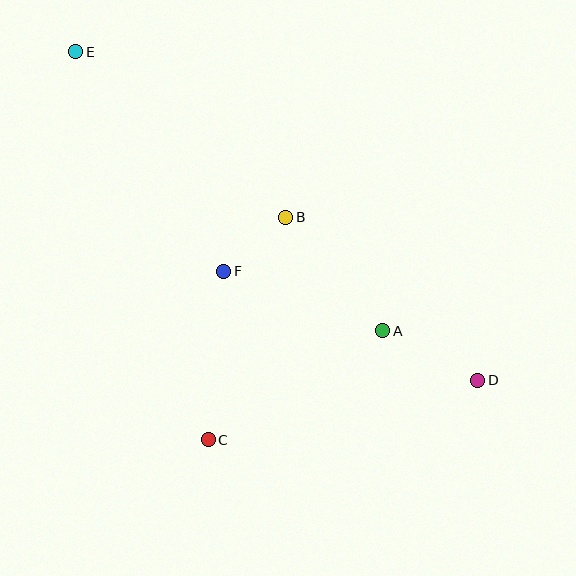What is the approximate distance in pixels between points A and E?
The distance between A and E is approximately 415 pixels.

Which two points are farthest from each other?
Points D and E are farthest from each other.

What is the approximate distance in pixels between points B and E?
The distance between B and E is approximately 268 pixels.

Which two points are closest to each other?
Points B and F are closest to each other.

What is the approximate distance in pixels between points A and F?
The distance between A and F is approximately 170 pixels.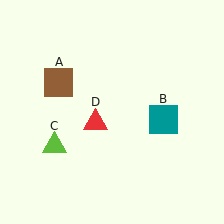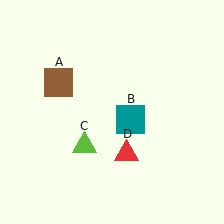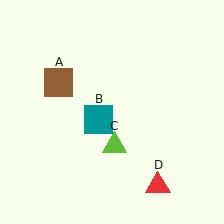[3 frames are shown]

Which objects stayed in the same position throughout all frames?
Brown square (object A) remained stationary.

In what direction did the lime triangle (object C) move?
The lime triangle (object C) moved right.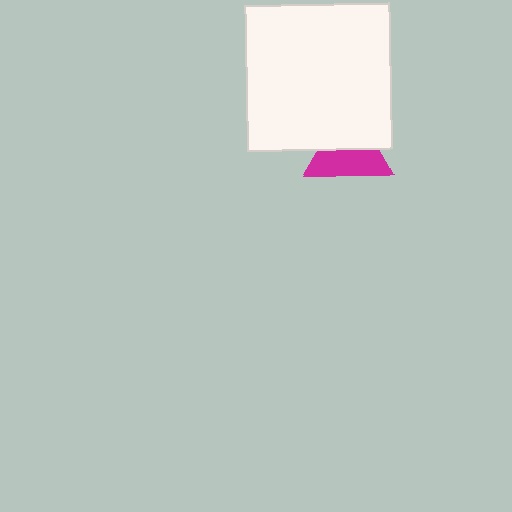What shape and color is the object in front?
The object in front is a white square.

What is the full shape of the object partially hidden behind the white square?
The partially hidden object is a magenta triangle.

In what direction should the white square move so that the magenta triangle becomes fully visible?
The white square should move up. That is the shortest direction to clear the overlap and leave the magenta triangle fully visible.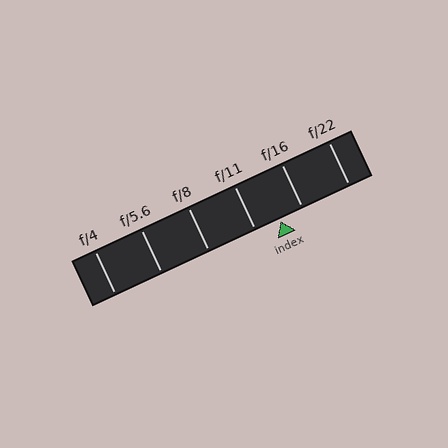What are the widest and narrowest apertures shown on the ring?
The widest aperture shown is f/4 and the narrowest is f/22.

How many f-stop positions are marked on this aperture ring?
There are 6 f-stop positions marked.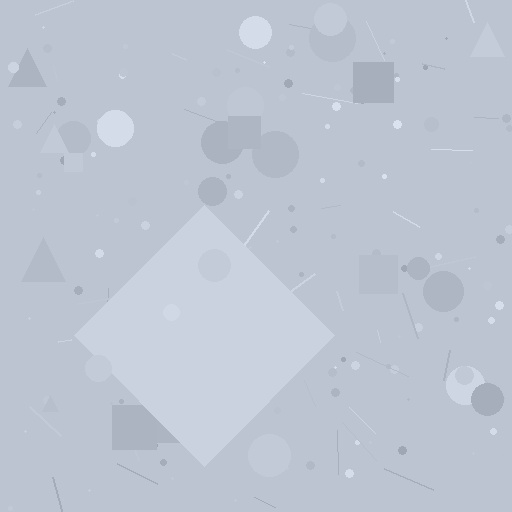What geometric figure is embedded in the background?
A diamond is embedded in the background.